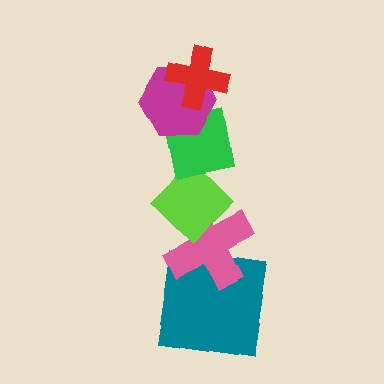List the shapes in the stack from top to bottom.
From top to bottom: the red cross, the magenta hexagon, the green square, the lime diamond, the pink cross, the teal square.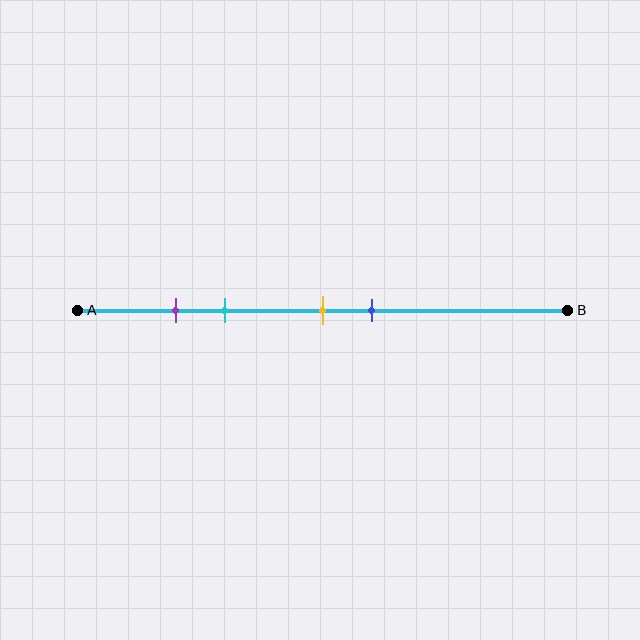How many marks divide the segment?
There are 4 marks dividing the segment.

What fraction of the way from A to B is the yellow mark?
The yellow mark is approximately 50% (0.5) of the way from A to B.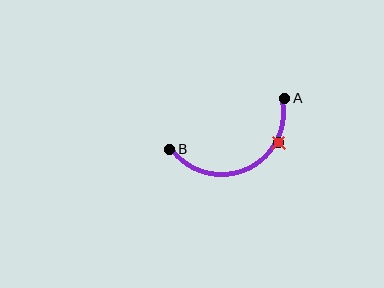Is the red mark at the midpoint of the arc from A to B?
No. The red mark lies on the arc but is closer to endpoint A. The arc midpoint would be at the point on the curve equidistant along the arc from both A and B.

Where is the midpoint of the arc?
The arc midpoint is the point on the curve farthest from the straight line joining A and B. It sits below that line.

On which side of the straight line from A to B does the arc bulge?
The arc bulges below the straight line connecting A and B.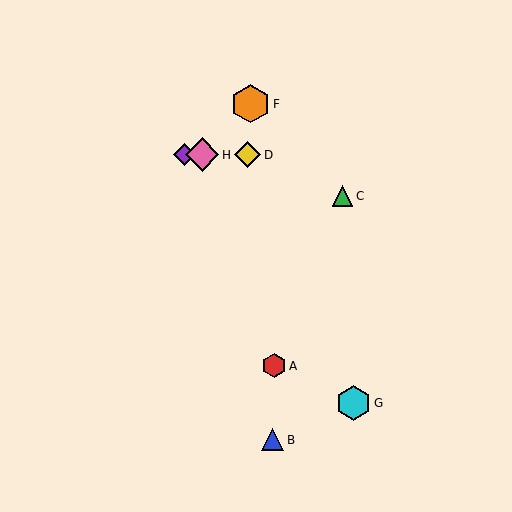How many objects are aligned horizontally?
3 objects (D, E, H) are aligned horizontally.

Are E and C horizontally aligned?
No, E is at y≈155 and C is at y≈196.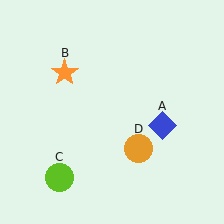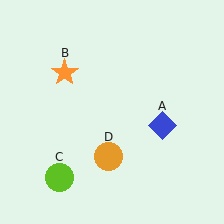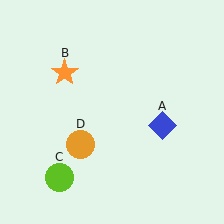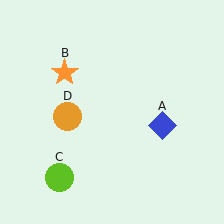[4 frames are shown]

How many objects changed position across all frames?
1 object changed position: orange circle (object D).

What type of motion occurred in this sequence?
The orange circle (object D) rotated clockwise around the center of the scene.